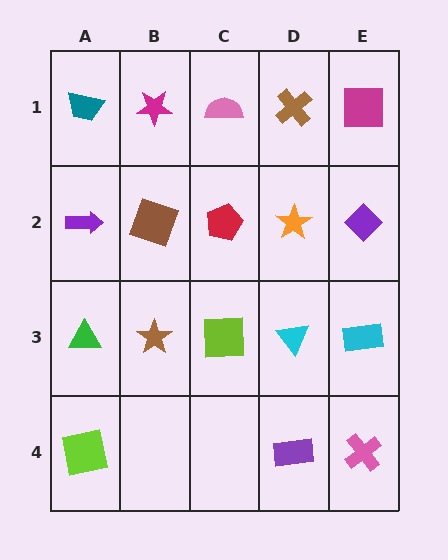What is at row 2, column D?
An orange star.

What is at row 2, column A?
A purple arrow.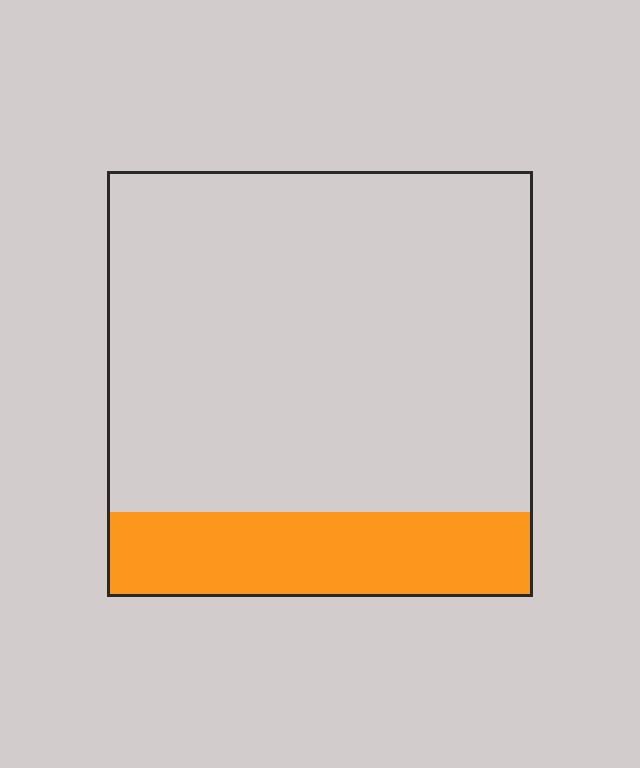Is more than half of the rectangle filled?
No.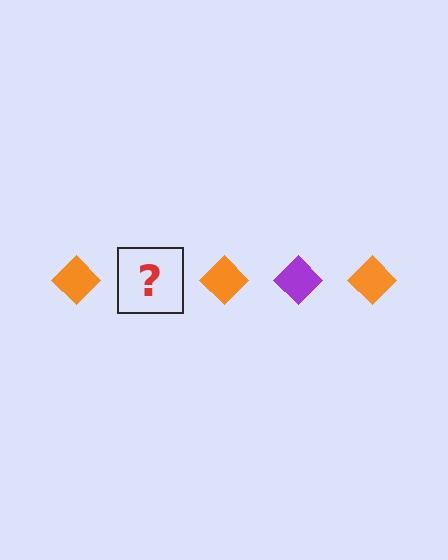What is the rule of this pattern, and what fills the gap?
The rule is that the pattern cycles through orange, purple diamonds. The gap should be filled with a purple diamond.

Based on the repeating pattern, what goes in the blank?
The blank should be a purple diamond.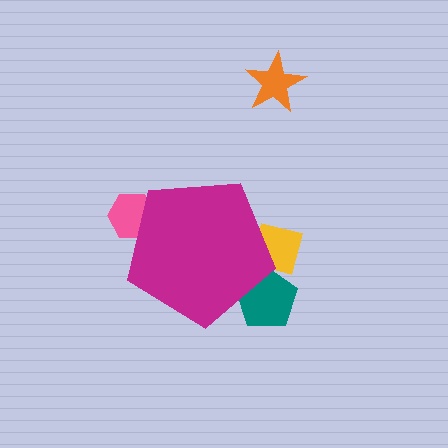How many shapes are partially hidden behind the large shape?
3 shapes are partially hidden.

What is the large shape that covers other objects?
A magenta pentagon.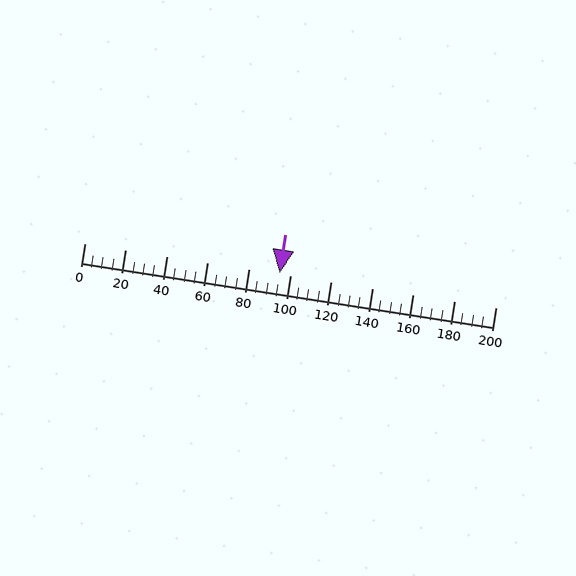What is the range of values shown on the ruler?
The ruler shows values from 0 to 200.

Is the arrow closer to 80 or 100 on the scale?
The arrow is closer to 100.